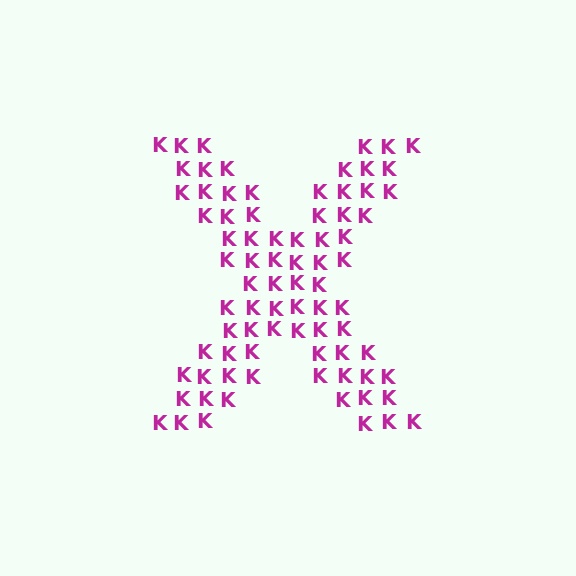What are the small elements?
The small elements are letter K's.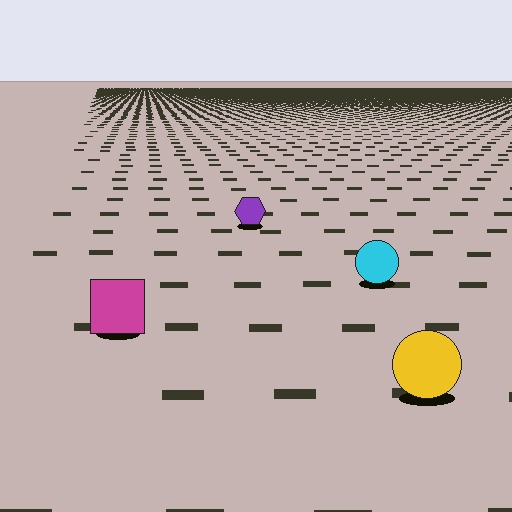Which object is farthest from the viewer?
The purple hexagon is farthest from the viewer. It appears smaller and the ground texture around it is denser.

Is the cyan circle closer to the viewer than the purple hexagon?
Yes. The cyan circle is closer — you can tell from the texture gradient: the ground texture is coarser near it.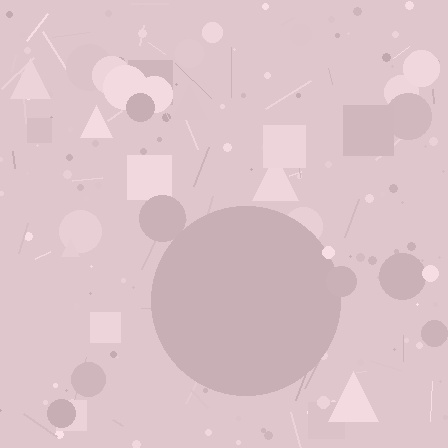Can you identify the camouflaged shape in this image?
The camouflaged shape is a circle.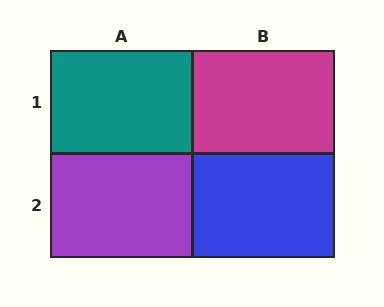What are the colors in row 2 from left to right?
Purple, blue.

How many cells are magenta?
1 cell is magenta.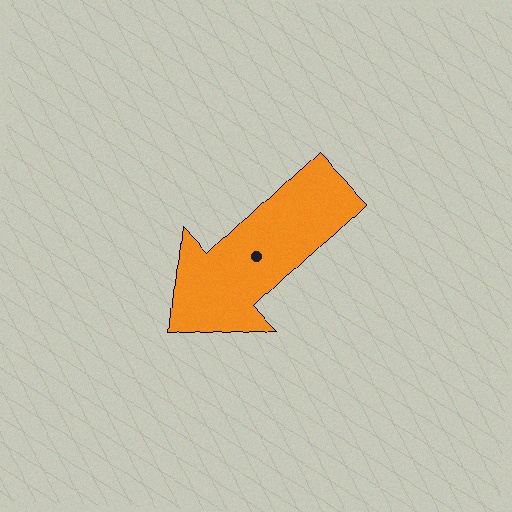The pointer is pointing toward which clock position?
Roughly 8 o'clock.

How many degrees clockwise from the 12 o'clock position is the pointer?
Approximately 226 degrees.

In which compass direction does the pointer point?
Southwest.